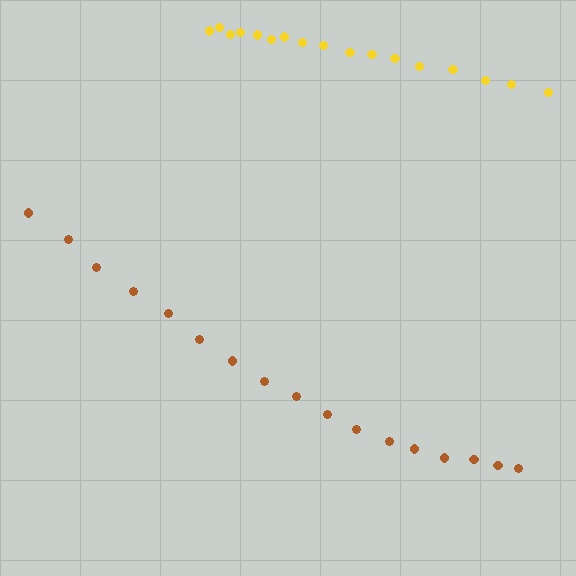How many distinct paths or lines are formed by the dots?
There are 2 distinct paths.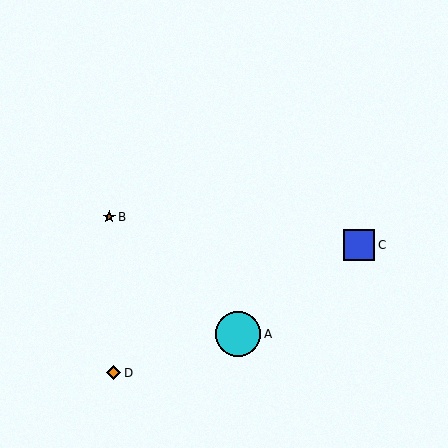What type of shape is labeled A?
Shape A is a cyan circle.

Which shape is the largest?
The cyan circle (labeled A) is the largest.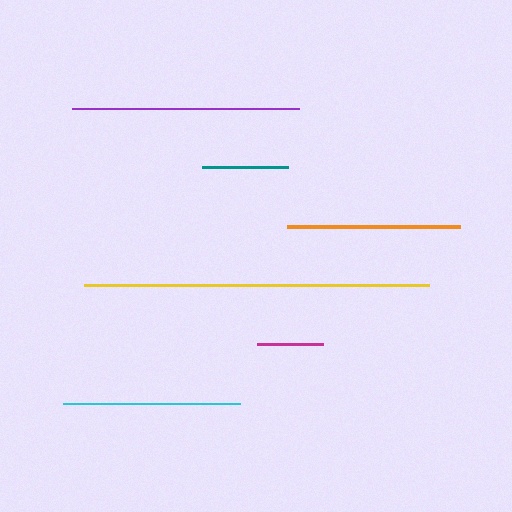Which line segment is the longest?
The yellow line is the longest at approximately 345 pixels.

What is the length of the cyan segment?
The cyan segment is approximately 177 pixels long.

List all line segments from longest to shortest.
From longest to shortest: yellow, purple, cyan, orange, teal, magenta.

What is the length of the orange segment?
The orange segment is approximately 173 pixels long.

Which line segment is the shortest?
The magenta line is the shortest at approximately 66 pixels.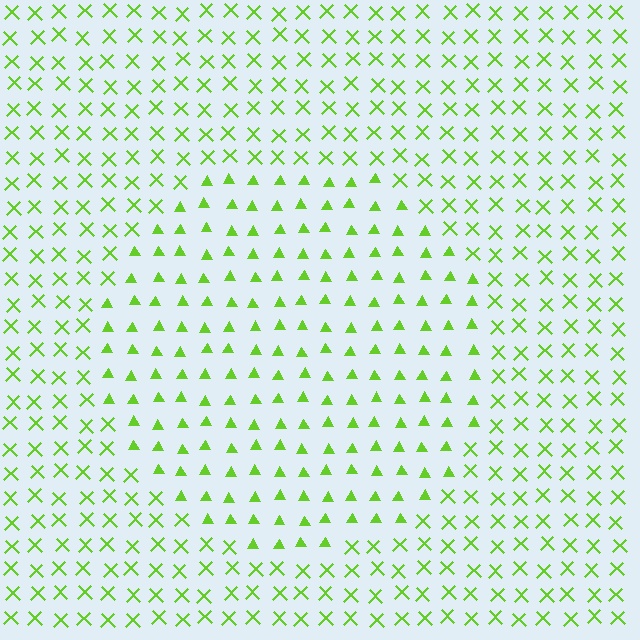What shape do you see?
I see a circle.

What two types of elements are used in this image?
The image uses triangles inside the circle region and X marks outside it.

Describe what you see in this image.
The image is filled with small lime elements arranged in a uniform grid. A circle-shaped region contains triangles, while the surrounding area contains X marks. The boundary is defined purely by the change in element shape.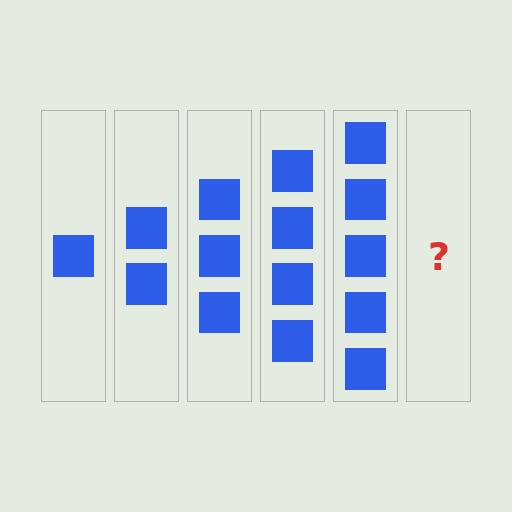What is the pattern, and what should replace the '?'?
The pattern is that each step adds one more square. The '?' should be 6 squares.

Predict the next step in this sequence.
The next step is 6 squares.